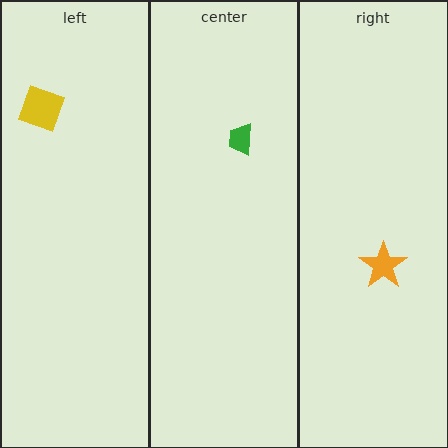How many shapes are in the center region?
1.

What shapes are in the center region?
The green trapezoid.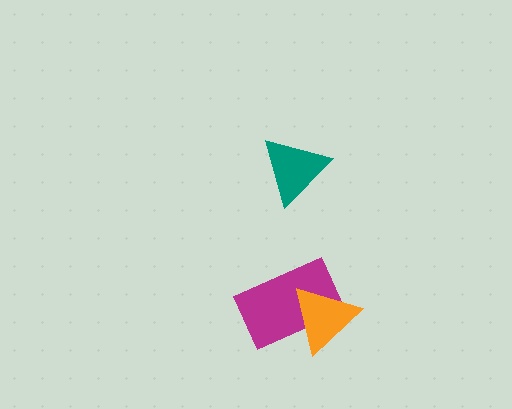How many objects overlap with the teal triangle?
0 objects overlap with the teal triangle.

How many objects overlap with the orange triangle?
1 object overlaps with the orange triangle.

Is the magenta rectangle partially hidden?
Yes, it is partially covered by another shape.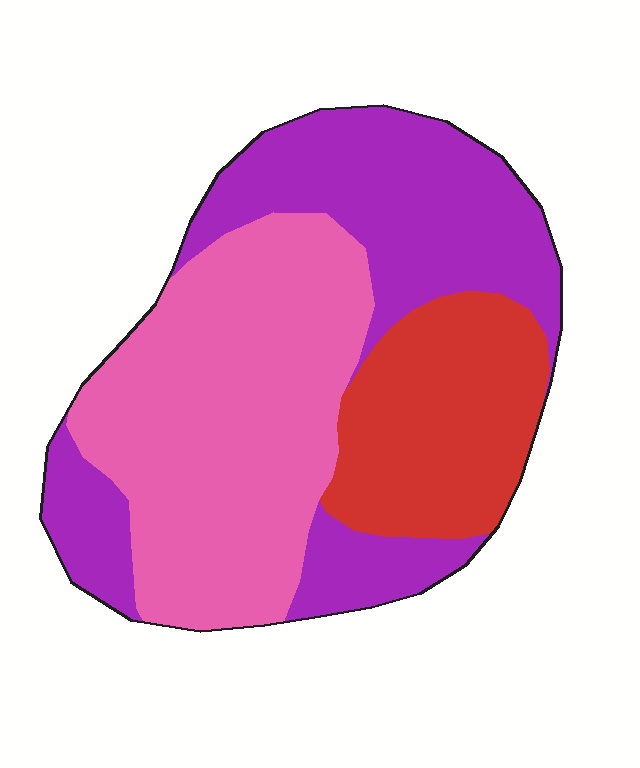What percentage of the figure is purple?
Purple takes up about three eighths (3/8) of the figure.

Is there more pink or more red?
Pink.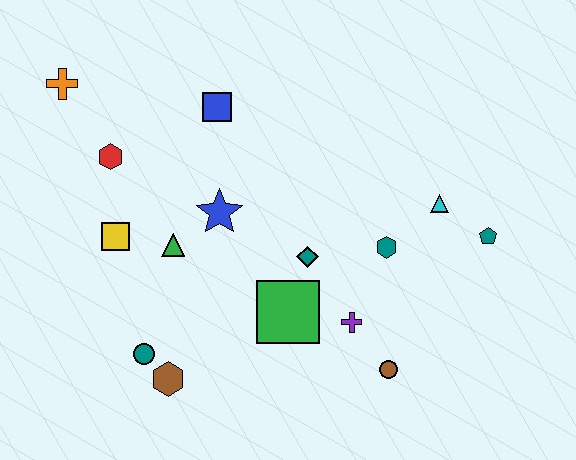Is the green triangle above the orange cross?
No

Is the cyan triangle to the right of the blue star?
Yes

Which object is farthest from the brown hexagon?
The teal pentagon is farthest from the brown hexagon.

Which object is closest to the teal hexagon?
The cyan triangle is closest to the teal hexagon.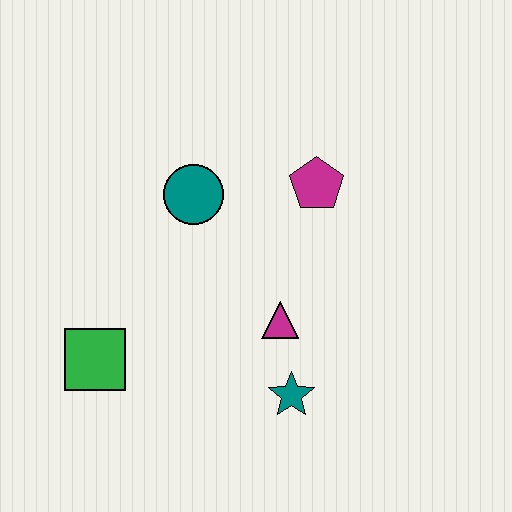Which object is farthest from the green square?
The magenta pentagon is farthest from the green square.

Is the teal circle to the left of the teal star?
Yes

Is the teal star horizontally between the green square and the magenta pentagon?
Yes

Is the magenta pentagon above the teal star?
Yes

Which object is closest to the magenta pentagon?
The teal circle is closest to the magenta pentagon.